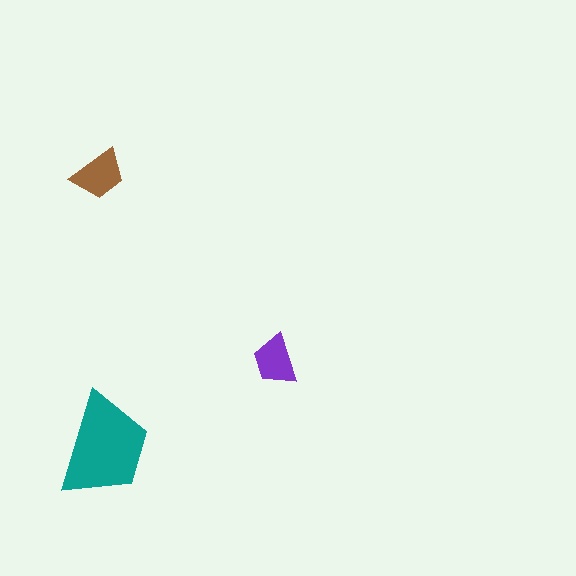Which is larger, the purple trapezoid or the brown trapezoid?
The brown one.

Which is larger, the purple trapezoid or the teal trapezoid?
The teal one.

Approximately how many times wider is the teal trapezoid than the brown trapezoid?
About 2 times wider.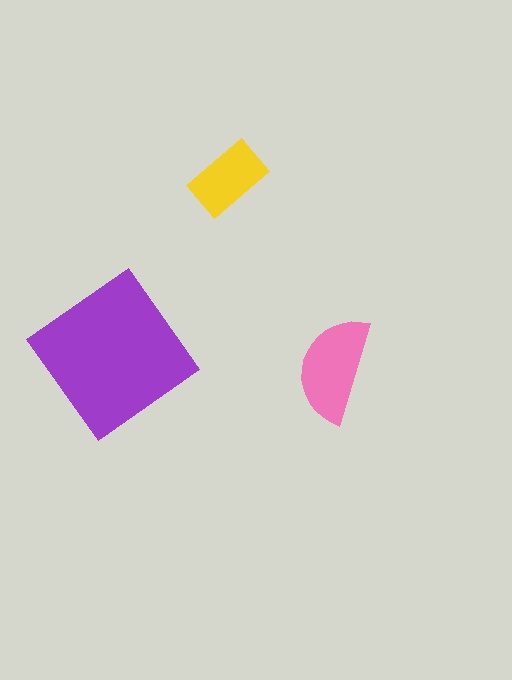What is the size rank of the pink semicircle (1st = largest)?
2nd.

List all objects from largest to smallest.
The purple diamond, the pink semicircle, the yellow rectangle.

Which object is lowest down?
The pink semicircle is bottommost.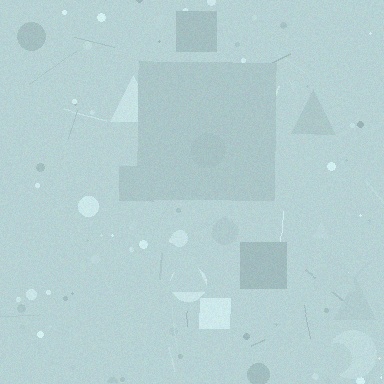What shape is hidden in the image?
A square is hidden in the image.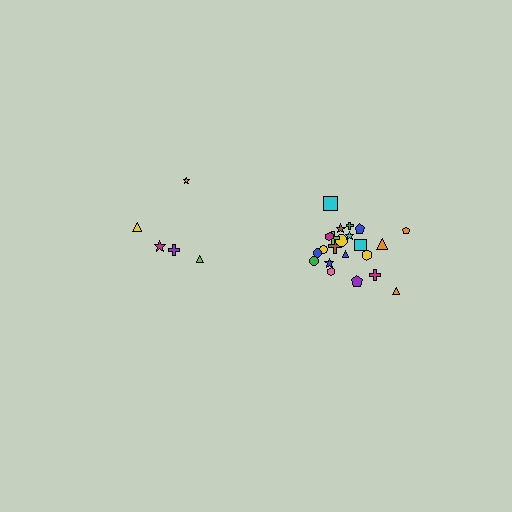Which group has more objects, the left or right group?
The right group.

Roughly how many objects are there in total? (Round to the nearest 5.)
Roughly 25 objects in total.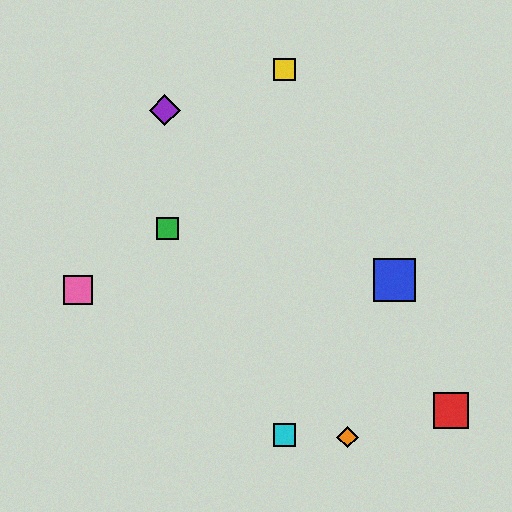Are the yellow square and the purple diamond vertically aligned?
No, the yellow square is at x≈284 and the purple diamond is at x≈165.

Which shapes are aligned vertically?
The yellow square, the cyan square are aligned vertically.